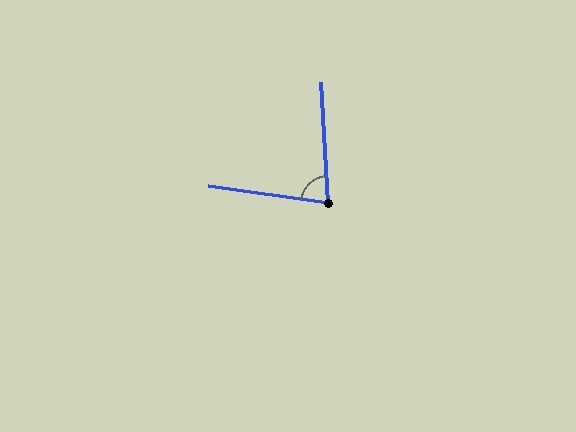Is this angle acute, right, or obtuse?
It is acute.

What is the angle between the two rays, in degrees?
Approximately 79 degrees.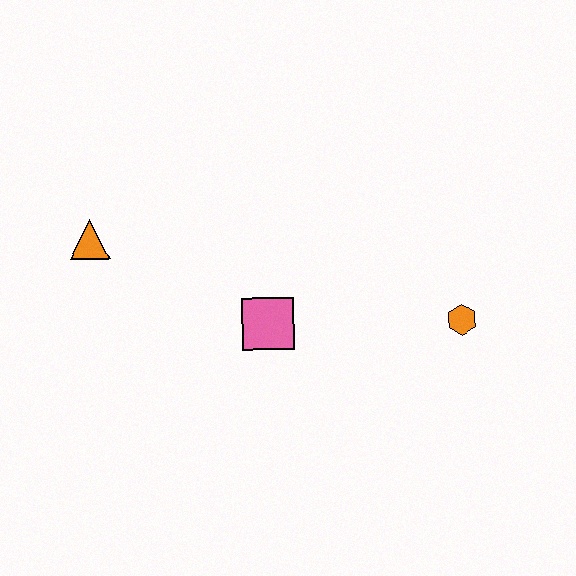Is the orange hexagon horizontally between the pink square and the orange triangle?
No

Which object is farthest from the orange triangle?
The orange hexagon is farthest from the orange triangle.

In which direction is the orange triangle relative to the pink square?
The orange triangle is to the left of the pink square.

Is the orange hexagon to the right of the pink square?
Yes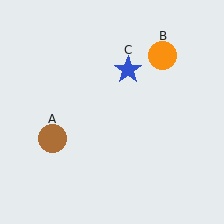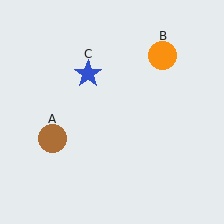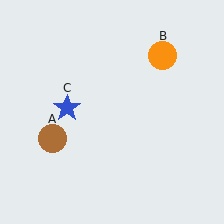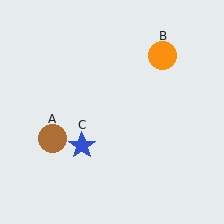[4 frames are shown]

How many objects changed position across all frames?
1 object changed position: blue star (object C).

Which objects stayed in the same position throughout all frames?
Brown circle (object A) and orange circle (object B) remained stationary.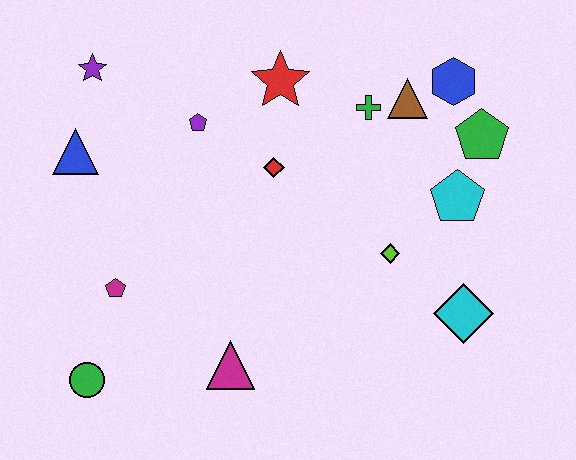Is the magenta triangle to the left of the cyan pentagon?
Yes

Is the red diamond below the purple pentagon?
Yes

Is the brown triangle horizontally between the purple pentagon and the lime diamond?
No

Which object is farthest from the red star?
The green circle is farthest from the red star.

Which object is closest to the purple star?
The blue triangle is closest to the purple star.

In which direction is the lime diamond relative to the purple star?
The lime diamond is to the right of the purple star.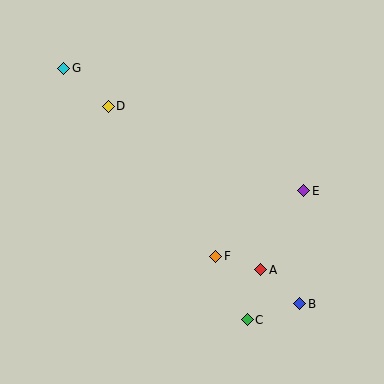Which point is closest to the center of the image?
Point F at (216, 256) is closest to the center.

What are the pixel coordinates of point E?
Point E is at (304, 191).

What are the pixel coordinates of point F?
Point F is at (216, 256).